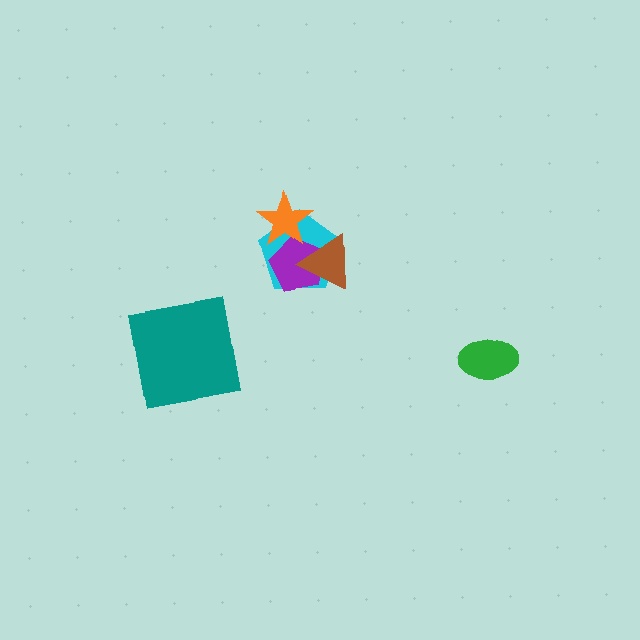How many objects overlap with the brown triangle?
2 objects overlap with the brown triangle.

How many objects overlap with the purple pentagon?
3 objects overlap with the purple pentagon.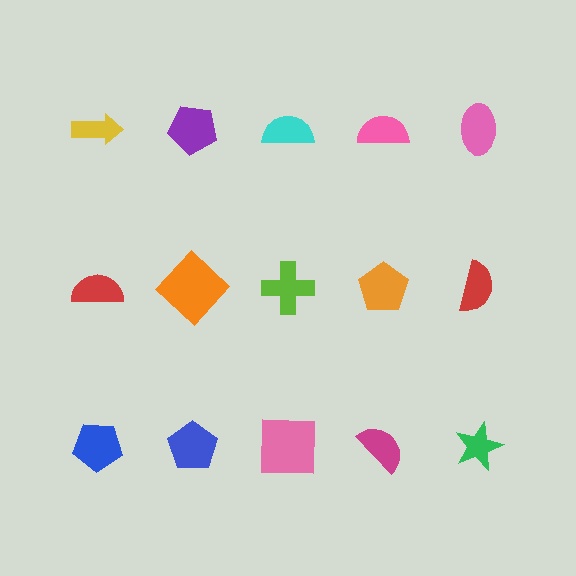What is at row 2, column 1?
A red semicircle.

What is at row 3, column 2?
A blue pentagon.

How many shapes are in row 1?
5 shapes.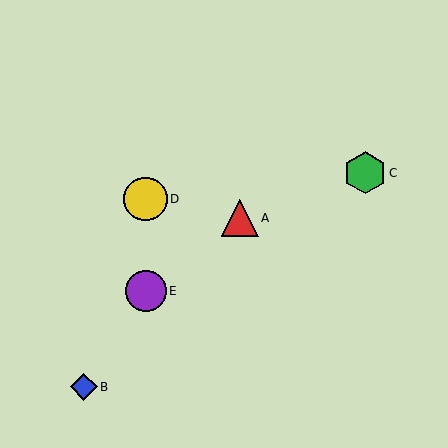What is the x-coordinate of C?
Object C is at x≈365.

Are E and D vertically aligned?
Yes, both are at x≈146.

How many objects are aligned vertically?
2 objects (D, E) are aligned vertically.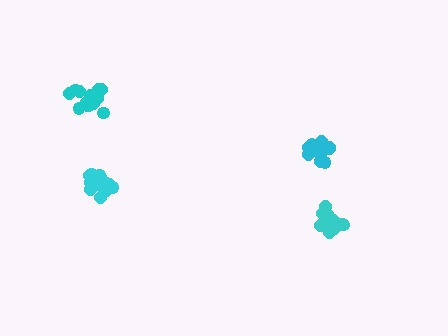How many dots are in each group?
Group 1: 16 dots, Group 2: 13 dots, Group 3: 15 dots, Group 4: 14 dots (58 total).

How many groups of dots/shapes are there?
There are 4 groups.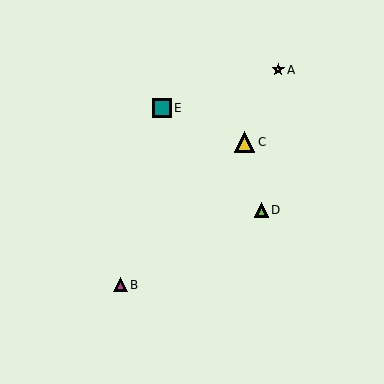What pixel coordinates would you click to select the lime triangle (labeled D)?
Click at (261, 210) to select the lime triangle D.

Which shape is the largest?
The yellow triangle (labeled C) is the largest.